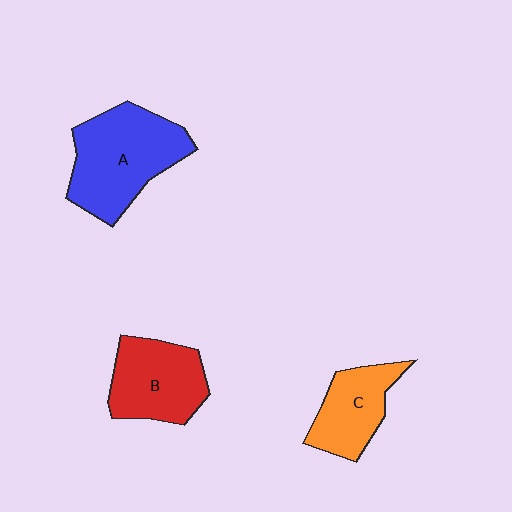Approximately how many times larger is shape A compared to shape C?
Approximately 1.6 times.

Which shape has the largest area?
Shape A (blue).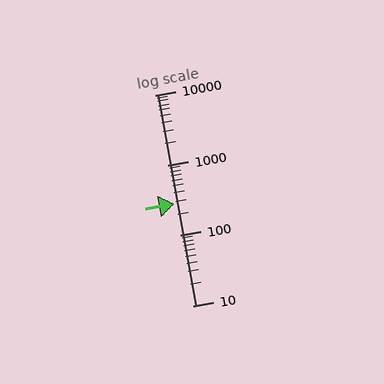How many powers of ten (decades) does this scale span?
The scale spans 3 decades, from 10 to 10000.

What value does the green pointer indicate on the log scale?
The pointer indicates approximately 280.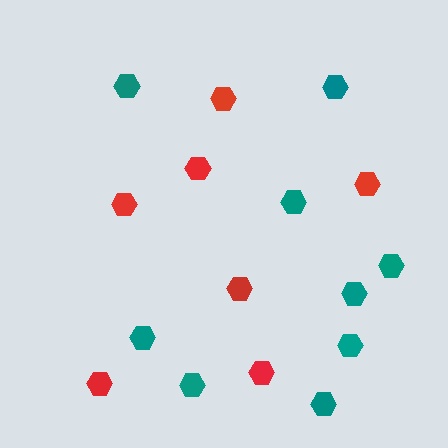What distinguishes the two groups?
There are 2 groups: one group of teal hexagons (9) and one group of red hexagons (7).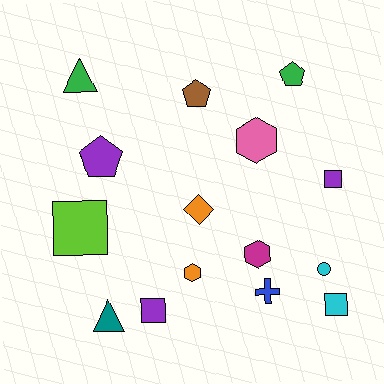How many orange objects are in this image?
There are 2 orange objects.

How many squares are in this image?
There are 4 squares.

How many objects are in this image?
There are 15 objects.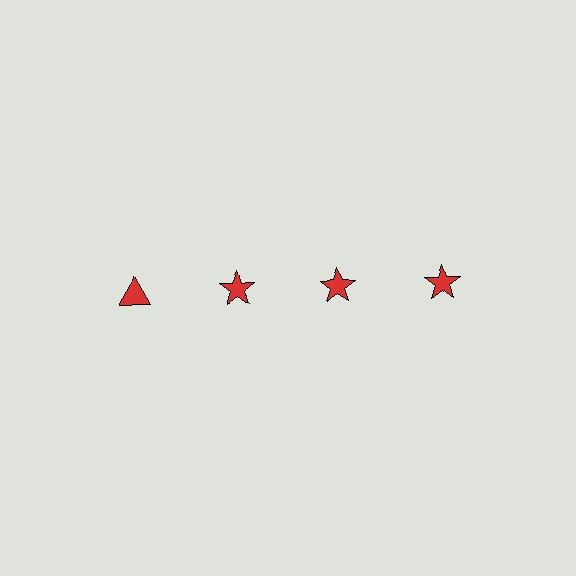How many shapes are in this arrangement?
There are 4 shapes arranged in a grid pattern.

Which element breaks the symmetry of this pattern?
The red triangle in the top row, leftmost column breaks the symmetry. All other shapes are red stars.